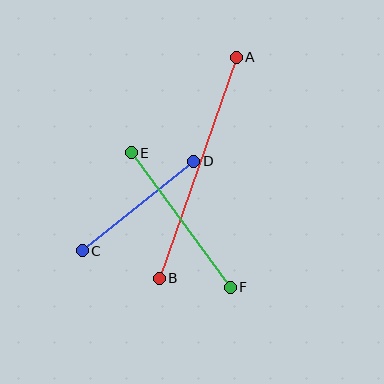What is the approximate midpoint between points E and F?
The midpoint is at approximately (181, 220) pixels.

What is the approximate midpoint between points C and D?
The midpoint is at approximately (138, 206) pixels.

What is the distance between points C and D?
The distance is approximately 143 pixels.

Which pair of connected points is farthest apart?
Points A and B are farthest apart.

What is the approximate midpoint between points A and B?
The midpoint is at approximately (198, 168) pixels.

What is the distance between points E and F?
The distance is approximately 167 pixels.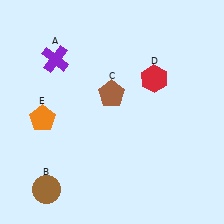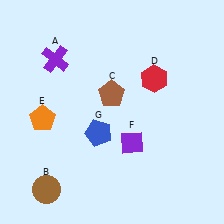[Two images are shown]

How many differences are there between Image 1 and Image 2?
There are 2 differences between the two images.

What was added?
A purple diamond (F), a blue pentagon (G) were added in Image 2.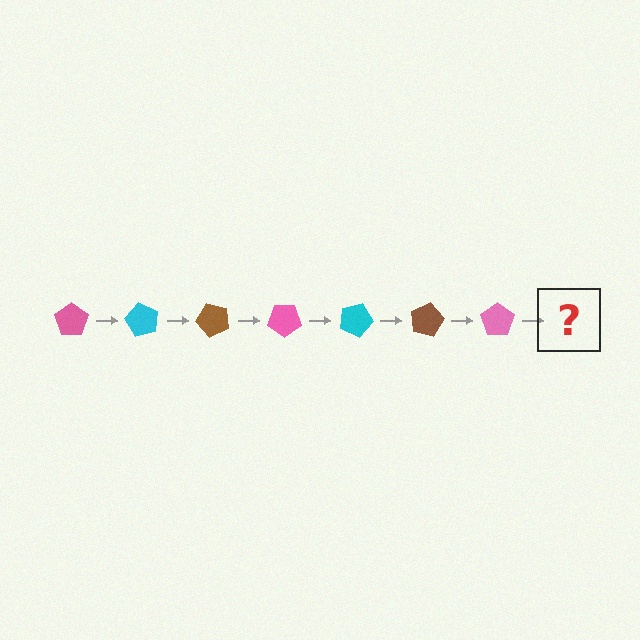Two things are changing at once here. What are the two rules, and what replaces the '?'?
The two rules are that it rotates 60 degrees each step and the color cycles through pink, cyan, and brown. The '?' should be a cyan pentagon, rotated 420 degrees from the start.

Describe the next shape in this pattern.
It should be a cyan pentagon, rotated 420 degrees from the start.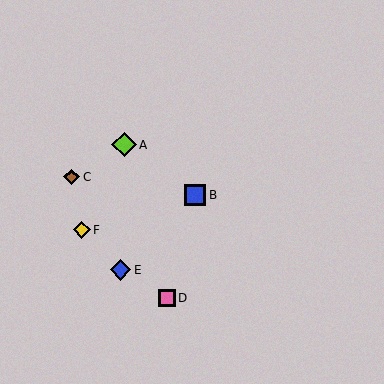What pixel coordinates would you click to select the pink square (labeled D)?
Click at (167, 298) to select the pink square D.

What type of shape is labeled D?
Shape D is a pink square.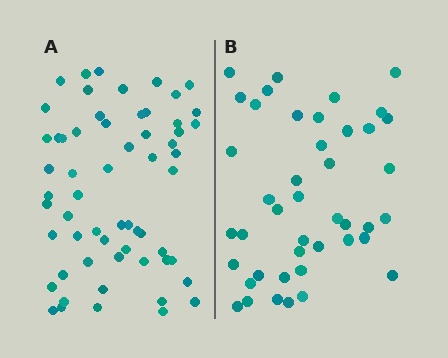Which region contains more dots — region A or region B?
Region A (the left region) has more dots.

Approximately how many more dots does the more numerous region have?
Region A has approximately 15 more dots than region B.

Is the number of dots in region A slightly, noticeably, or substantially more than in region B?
Region A has noticeably more, but not dramatically so. The ratio is roughly 1.4 to 1.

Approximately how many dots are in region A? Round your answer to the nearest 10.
About 60 dots.